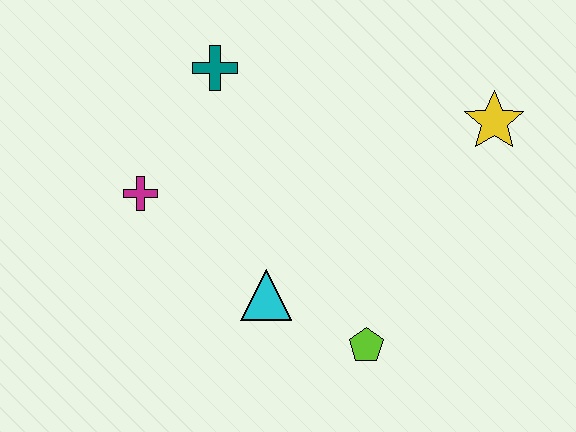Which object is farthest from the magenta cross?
The yellow star is farthest from the magenta cross.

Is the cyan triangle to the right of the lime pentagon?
No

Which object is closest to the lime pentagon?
The cyan triangle is closest to the lime pentagon.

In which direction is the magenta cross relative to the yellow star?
The magenta cross is to the left of the yellow star.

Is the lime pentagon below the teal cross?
Yes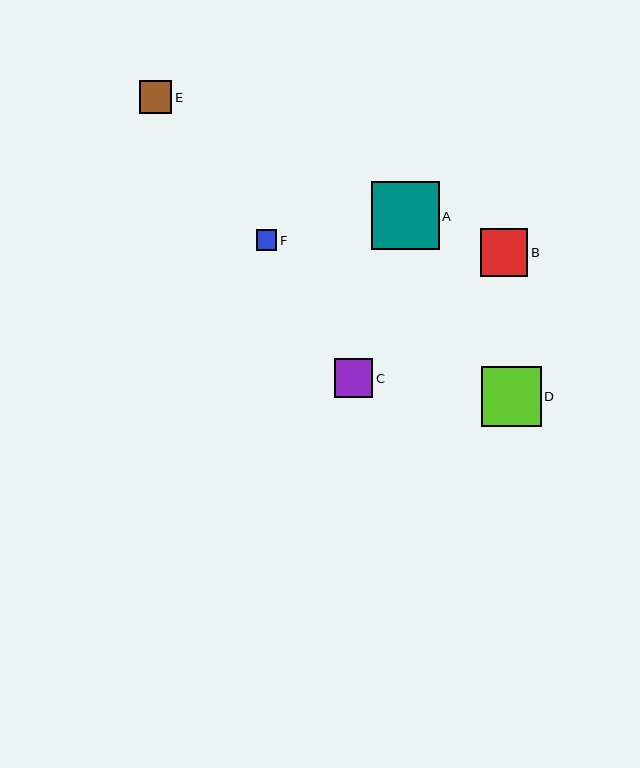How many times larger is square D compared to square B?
Square D is approximately 1.3 times the size of square B.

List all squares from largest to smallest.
From largest to smallest: A, D, B, C, E, F.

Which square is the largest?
Square A is the largest with a size of approximately 68 pixels.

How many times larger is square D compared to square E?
Square D is approximately 1.9 times the size of square E.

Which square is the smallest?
Square F is the smallest with a size of approximately 20 pixels.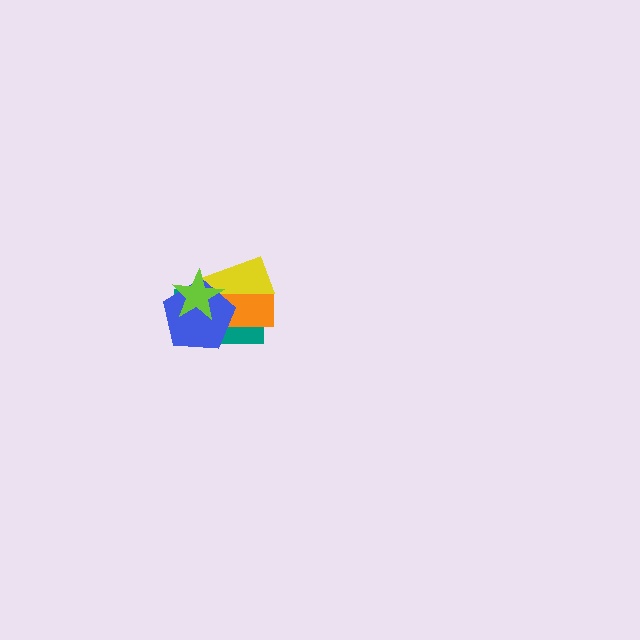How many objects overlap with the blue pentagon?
4 objects overlap with the blue pentagon.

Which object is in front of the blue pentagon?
The lime star is in front of the blue pentagon.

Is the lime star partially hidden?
No, no other shape covers it.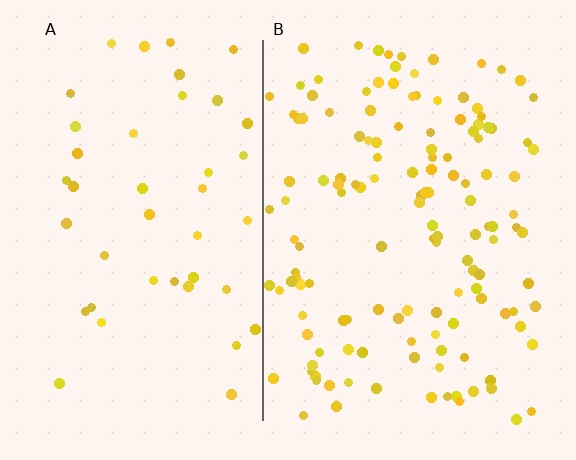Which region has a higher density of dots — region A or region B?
B (the right).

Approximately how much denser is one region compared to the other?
Approximately 3.2× — region B over region A.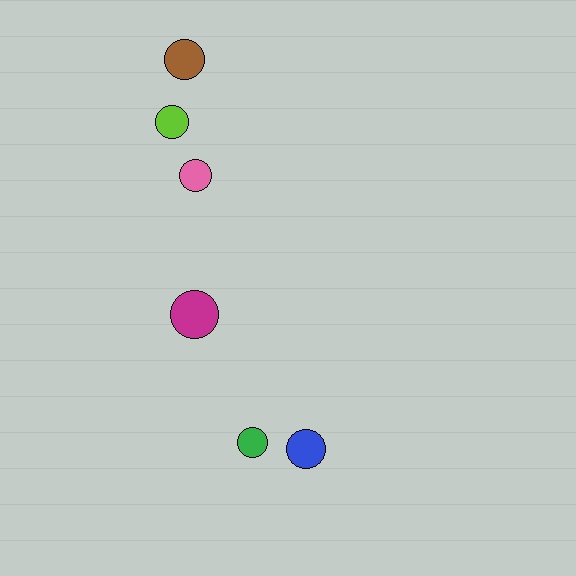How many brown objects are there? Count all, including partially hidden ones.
There is 1 brown object.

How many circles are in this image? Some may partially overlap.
There are 6 circles.